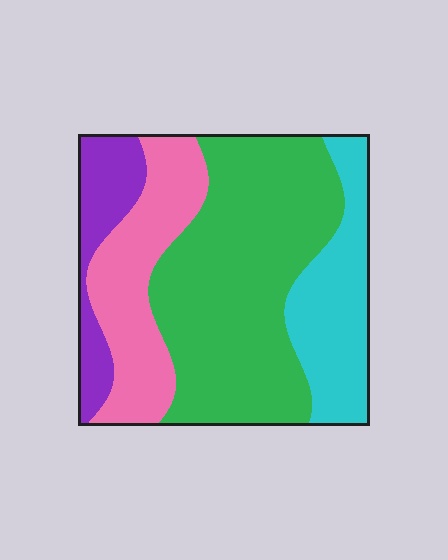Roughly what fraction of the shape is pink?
Pink takes up between a sixth and a third of the shape.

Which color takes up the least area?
Purple, at roughly 10%.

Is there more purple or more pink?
Pink.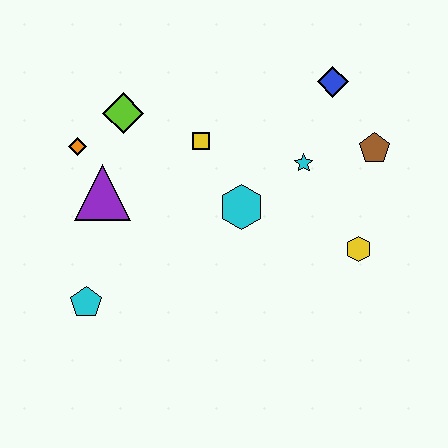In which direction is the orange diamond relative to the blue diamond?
The orange diamond is to the left of the blue diamond.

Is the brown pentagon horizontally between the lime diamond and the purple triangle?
No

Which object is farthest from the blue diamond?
The cyan pentagon is farthest from the blue diamond.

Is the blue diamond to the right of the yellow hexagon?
No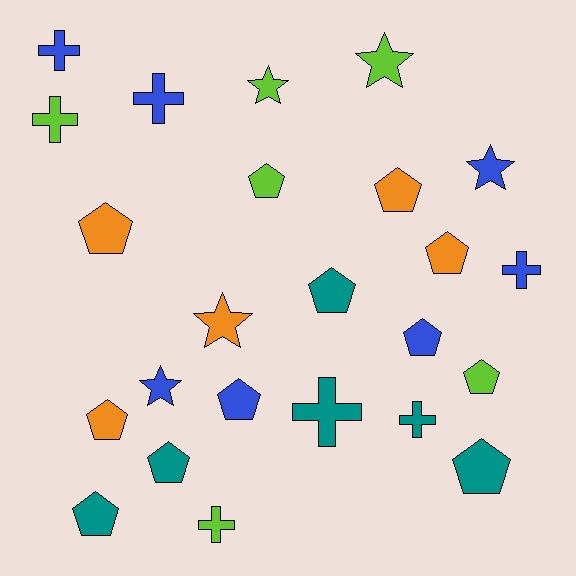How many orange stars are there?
There is 1 orange star.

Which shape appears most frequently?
Pentagon, with 12 objects.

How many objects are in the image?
There are 24 objects.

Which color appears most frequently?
Blue, with 7 objects.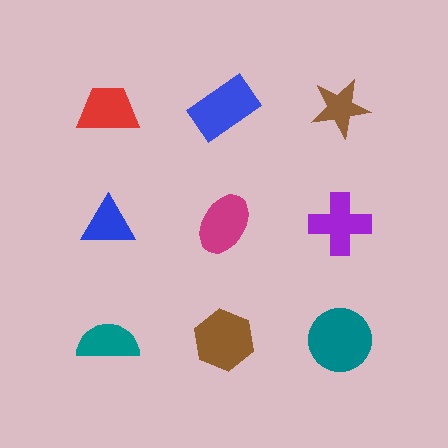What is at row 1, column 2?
A blue rectangle.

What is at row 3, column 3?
A teal circle.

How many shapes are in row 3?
3 shapes.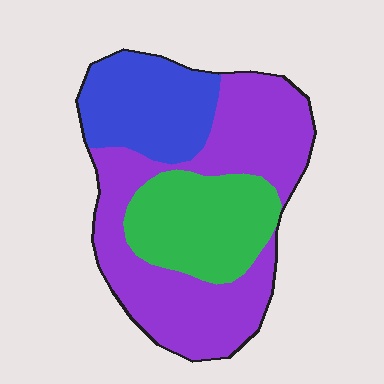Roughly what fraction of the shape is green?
Green takes up about one quarter (1/4) of the shape.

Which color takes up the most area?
Purple, at roughly 50%.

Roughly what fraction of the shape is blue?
Blue covers around 25% of the shape.